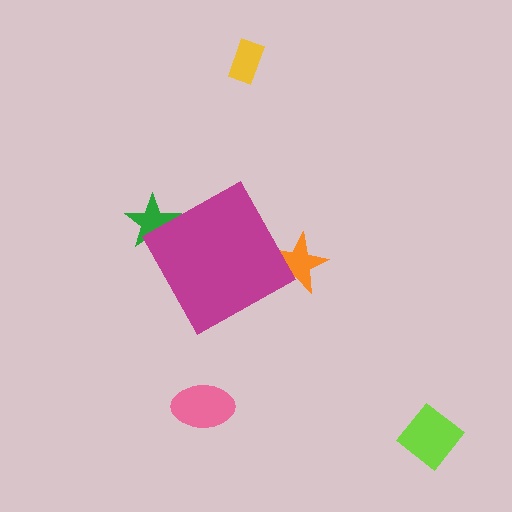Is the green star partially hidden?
Yes, the green star is partially hidden behind the magenta diamond.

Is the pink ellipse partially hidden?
No, the pink ellipse is fully visible.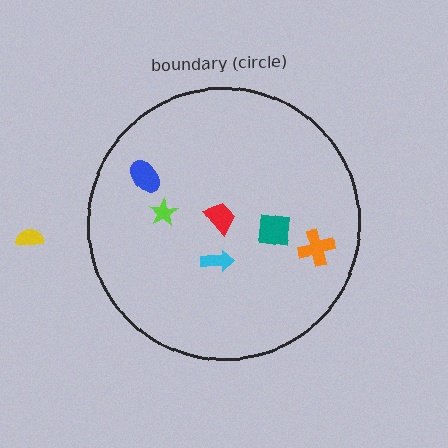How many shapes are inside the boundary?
6 inside, 1 outside.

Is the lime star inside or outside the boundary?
Inside.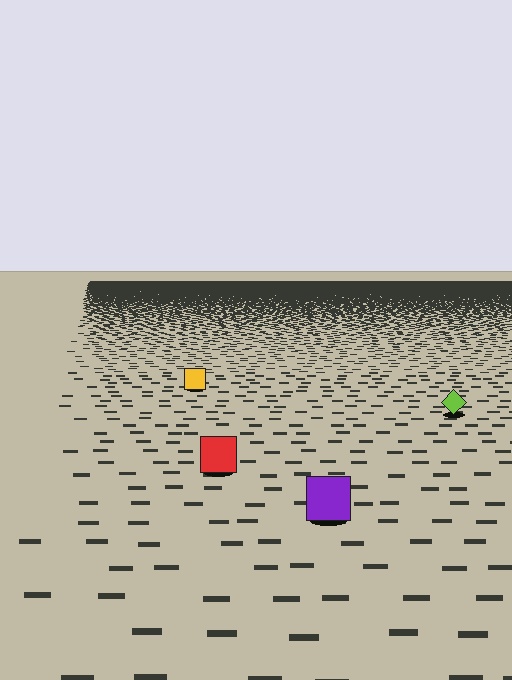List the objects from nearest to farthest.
From nearest to farthest: the purple square, the red square, the lime diamond, the yellow square.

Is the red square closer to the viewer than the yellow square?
Yes. The red square is closer — you can tell from the texture gradient: the ground texture is coarser near it.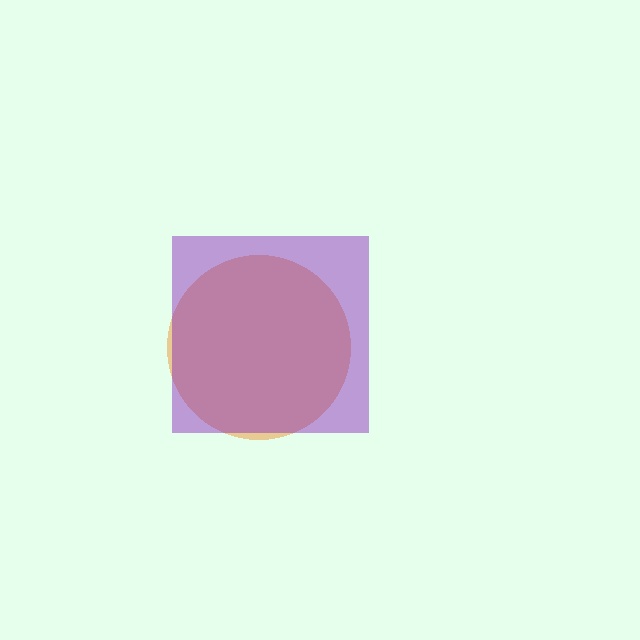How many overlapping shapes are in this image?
There are 2 overlapping shapes in the image.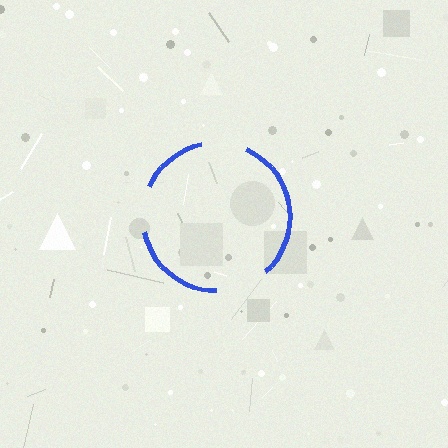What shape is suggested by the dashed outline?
The dashed outline suggests a circle.